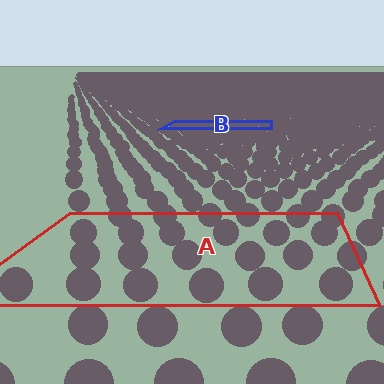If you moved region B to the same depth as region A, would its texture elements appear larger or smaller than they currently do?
They would appear larger. At a closer depth, the same texture elements are projected at a bigger on-screen size.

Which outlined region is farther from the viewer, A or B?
Region B is farther from the viewer — the texture elements inside it appear smaller and more densely packed.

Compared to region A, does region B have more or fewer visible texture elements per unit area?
Region B has more texture elements per unit area — they are packed more densely because it is farther away.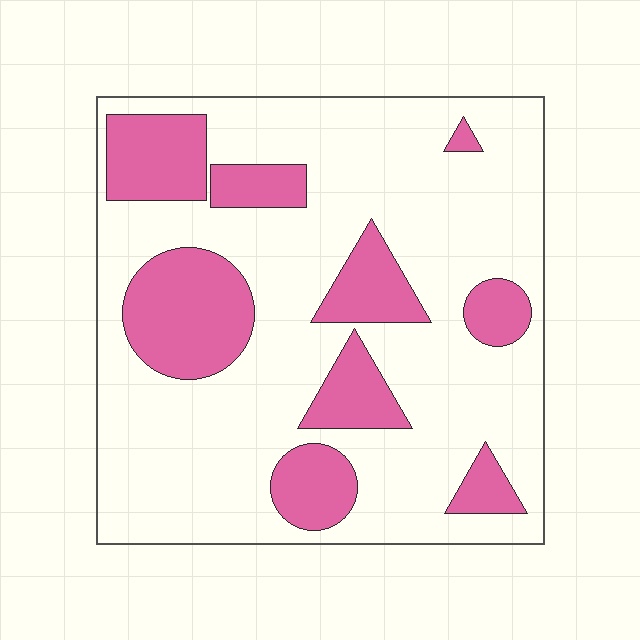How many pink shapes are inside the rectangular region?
9.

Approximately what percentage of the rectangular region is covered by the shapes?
Approximately 25%.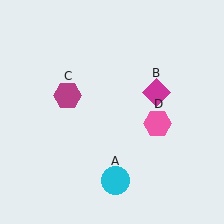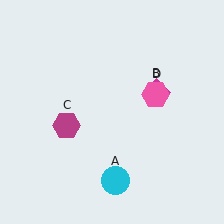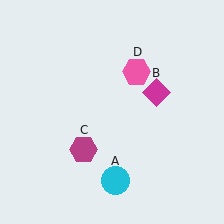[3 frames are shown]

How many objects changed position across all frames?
2 objects changed position: magenta hexagon (object C), pink hexagon (object D).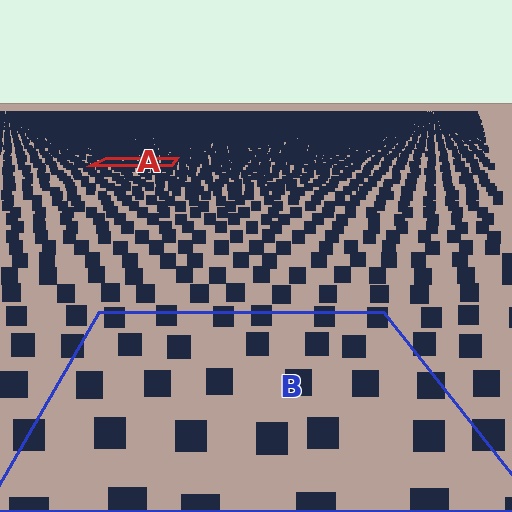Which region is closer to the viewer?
Region B is closer. The texture elements there are larger and more spread out.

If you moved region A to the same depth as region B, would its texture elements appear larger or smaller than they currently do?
They would appear larger. At a closer depth, the same texture elements are projected at a bigger on-screen size.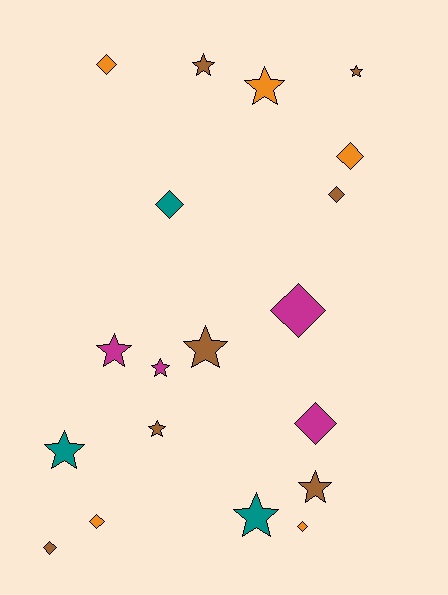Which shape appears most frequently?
Star, with 10 objects.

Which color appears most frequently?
Brown, with 7 objects.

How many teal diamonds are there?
There is 1 teal diamond.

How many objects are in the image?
There are 19 objects.